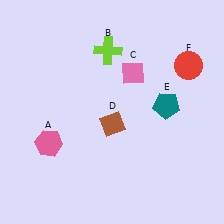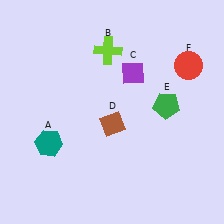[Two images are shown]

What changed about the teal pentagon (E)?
In Image 1, E is teal. In Image 2, it changed to green.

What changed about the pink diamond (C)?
In Image 1, C is pink. In Image 2, it changed to purple.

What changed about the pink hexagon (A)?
In Image 1, A is pink. In Image 2, it changed to teal.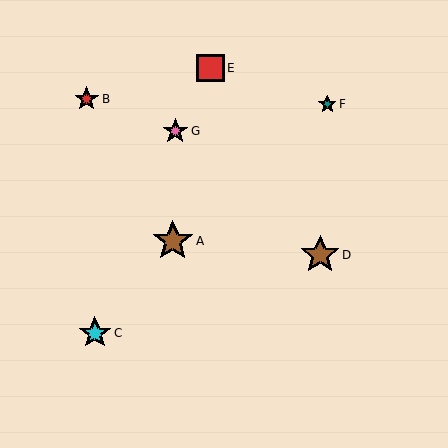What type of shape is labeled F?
Shape F is a teal star.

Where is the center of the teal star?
The center of the teal star is at (327, 104).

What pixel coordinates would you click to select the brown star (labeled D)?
Click at (320, 255) to select the brown star D.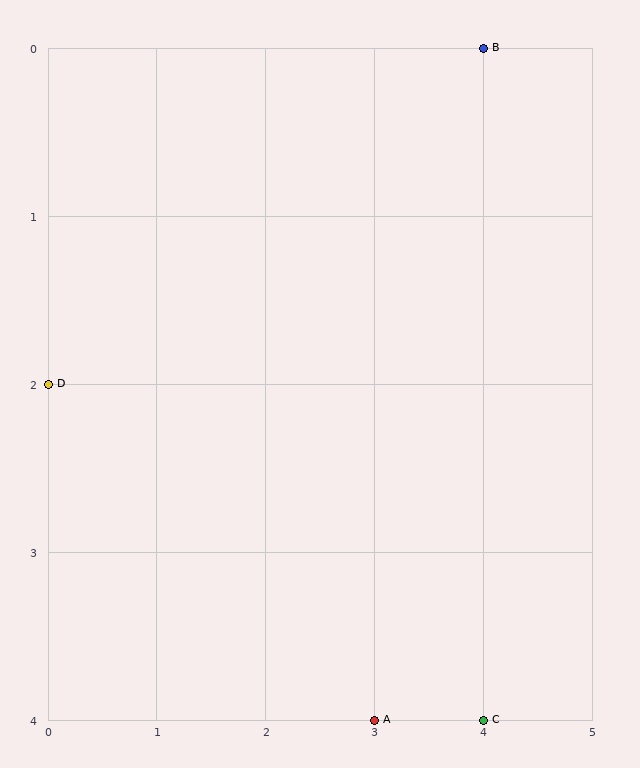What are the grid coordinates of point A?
Point A is at grid coordinates (3, 4).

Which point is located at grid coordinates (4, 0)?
Point B is at (4, 0).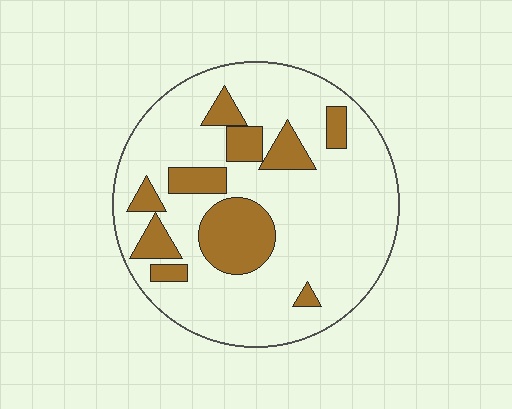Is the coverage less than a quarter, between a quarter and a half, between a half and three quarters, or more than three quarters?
Less than a quarter.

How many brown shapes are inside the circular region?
10.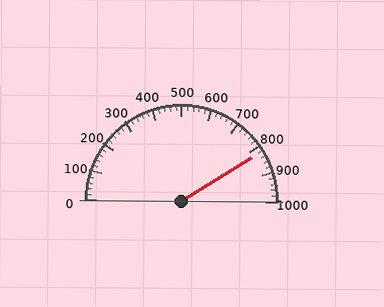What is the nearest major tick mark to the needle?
The nearest major tick mark is 800.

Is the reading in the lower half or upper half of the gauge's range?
The reading is in the upper half of the range (0 to 1000).